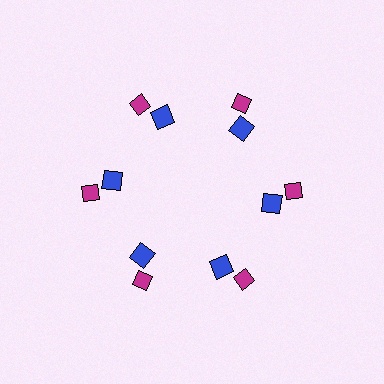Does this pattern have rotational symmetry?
Yes, this pattern has 6-fold rotational symmetry. It looks the same after rotating 60 degrees around the center.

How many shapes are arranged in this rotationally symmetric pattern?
There are 12 shapes, arranged in 6 groups of 2.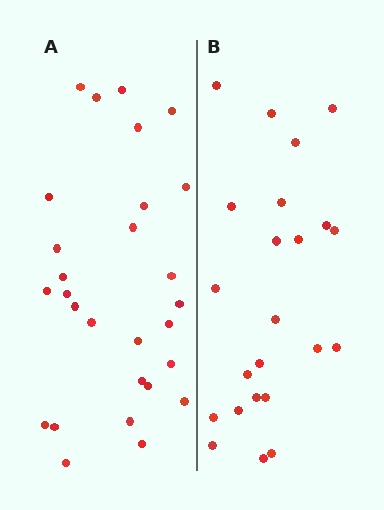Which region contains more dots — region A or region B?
Region A (the left region) has more dots.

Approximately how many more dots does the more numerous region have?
Region A has about 5 more dots than region B.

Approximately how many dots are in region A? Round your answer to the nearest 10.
About 30 dots. (The exact count is 28, which rounds to 30.)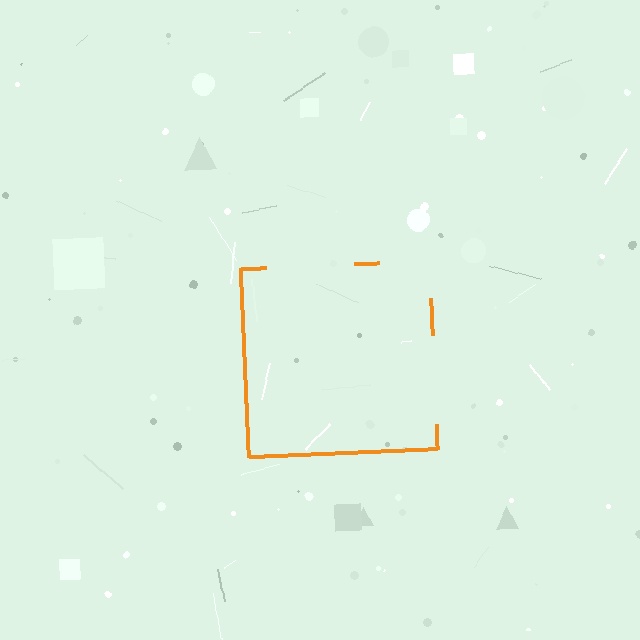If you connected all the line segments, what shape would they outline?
They would outline a square.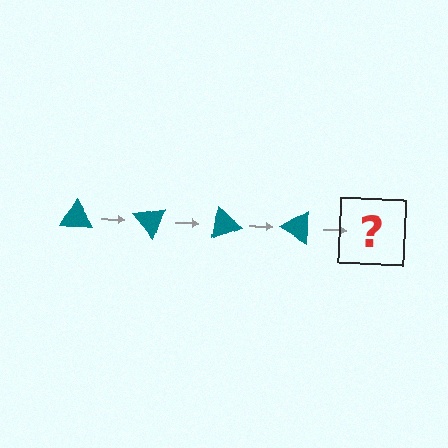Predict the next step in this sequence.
The next step is a teal triangle rotated 200 degrees.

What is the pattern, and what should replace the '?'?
The pattern is that the triangle rotates 50 degrees each step. The '?' should be a teal triangle rotated 200 degrees.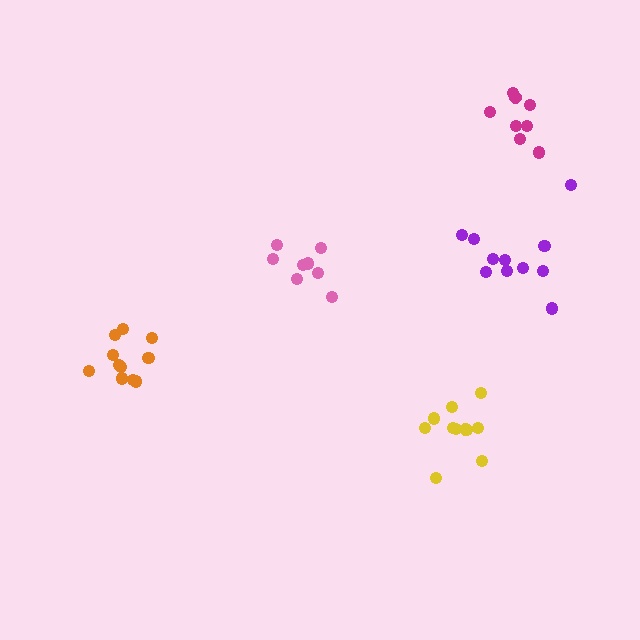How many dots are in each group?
Group 1: 8 dots, Group 2: 11 dots, Group 3: 12 dots, Group 4: 8 dots, Group 5: 11 dots (50 total).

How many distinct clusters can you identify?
There are 5 distinct clusters.